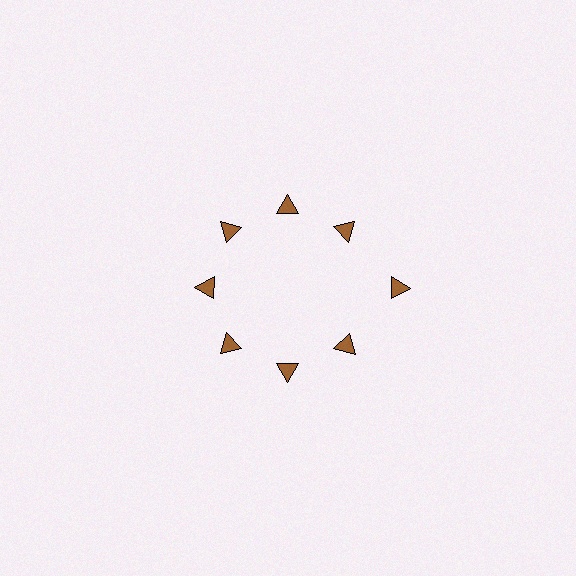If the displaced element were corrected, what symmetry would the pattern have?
It would have 8-fold rotational symmetry — the pattern would map onto itself every 45 degrees.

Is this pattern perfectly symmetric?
No. The 8 brown triangles are arranged in a ring, but one element near the 3 o'clock position is pushed outward from the center, breaking the 8-fold rotational symmetry.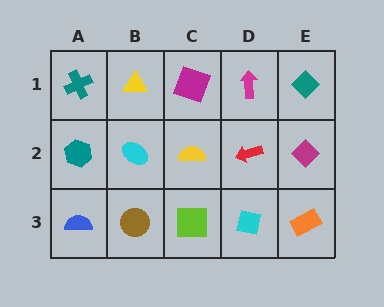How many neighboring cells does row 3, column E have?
2.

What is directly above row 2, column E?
A teal diamond.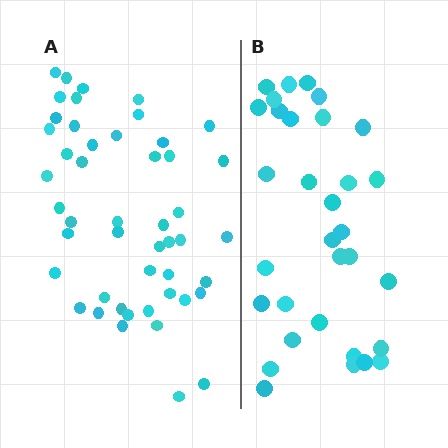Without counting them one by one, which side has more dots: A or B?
Region A (the left region) has more dots.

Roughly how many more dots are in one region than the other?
Region A has approximately 15 more dots than region B.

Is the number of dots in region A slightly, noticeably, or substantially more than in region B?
Region A has substantially more. The ratio is roughly 1.5 to 1.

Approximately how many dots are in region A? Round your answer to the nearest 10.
About 50 dots. (The exact count is 48, which rounds to 50.)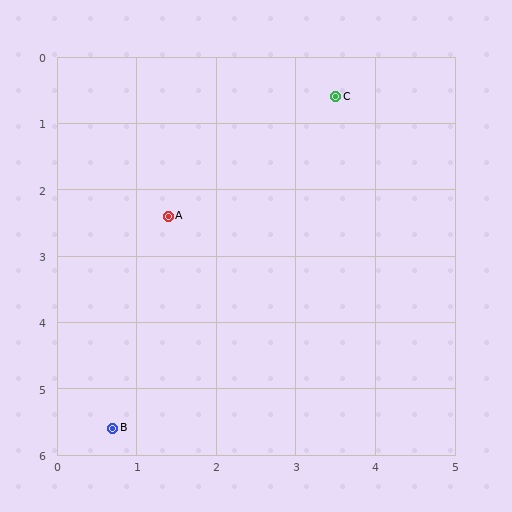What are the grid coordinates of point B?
Point B is at approximately (0.7, 5.6).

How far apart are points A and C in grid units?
Points A and C are about 2.8 grid units apart.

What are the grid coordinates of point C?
Point C is at approximately (3.5, 0.6).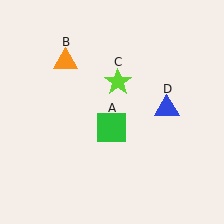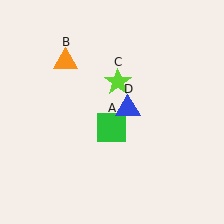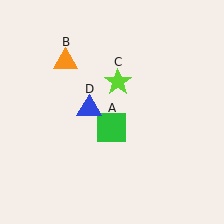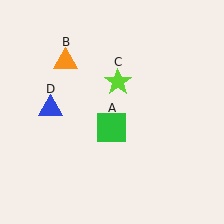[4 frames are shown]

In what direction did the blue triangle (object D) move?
The blue triangle (object D) moved left.